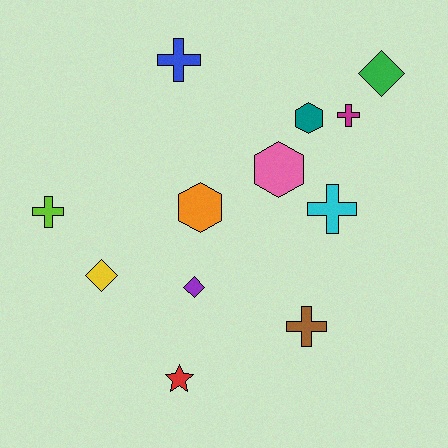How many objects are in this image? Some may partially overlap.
There are 12 objects.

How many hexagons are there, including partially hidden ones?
There are 3 hexagons.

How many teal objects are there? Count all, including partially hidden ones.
There is 1 teal object.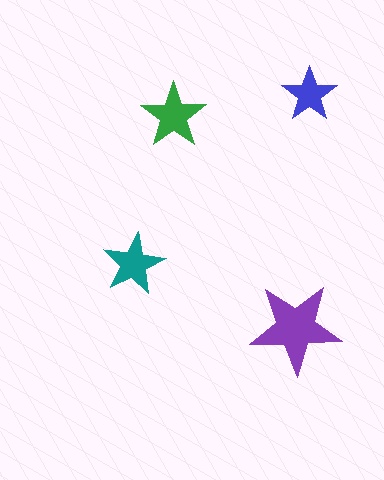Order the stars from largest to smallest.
the purple one, the green one, the teal one, the blue one.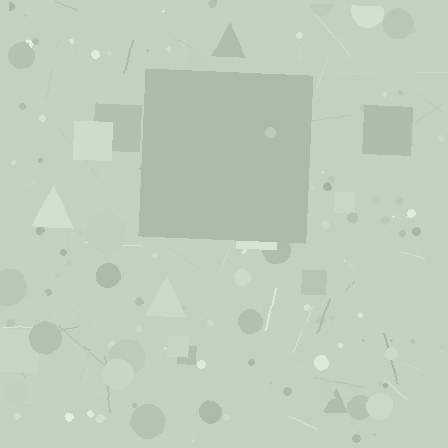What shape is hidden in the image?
A square is hidden in the image.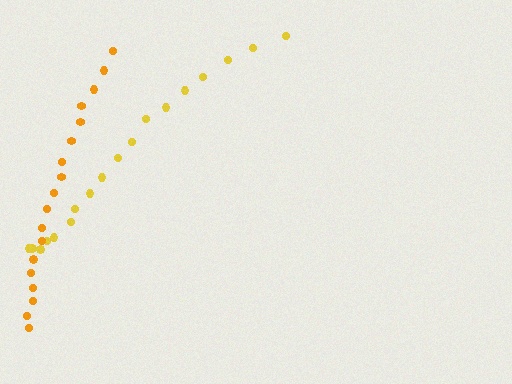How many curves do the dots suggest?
There are 2 distinct paths.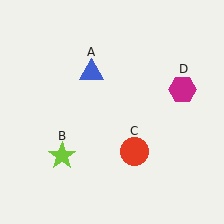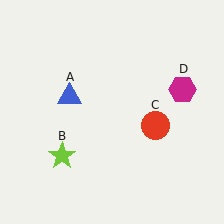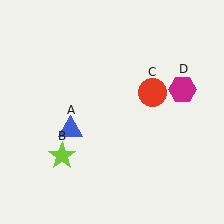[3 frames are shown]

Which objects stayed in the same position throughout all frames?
Lime star (object B) and magenta hexagon (object D) remained stationary.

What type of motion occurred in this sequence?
The blue triangle (object A), red circle (object C) rotated counterclockwise around the center of the scene.